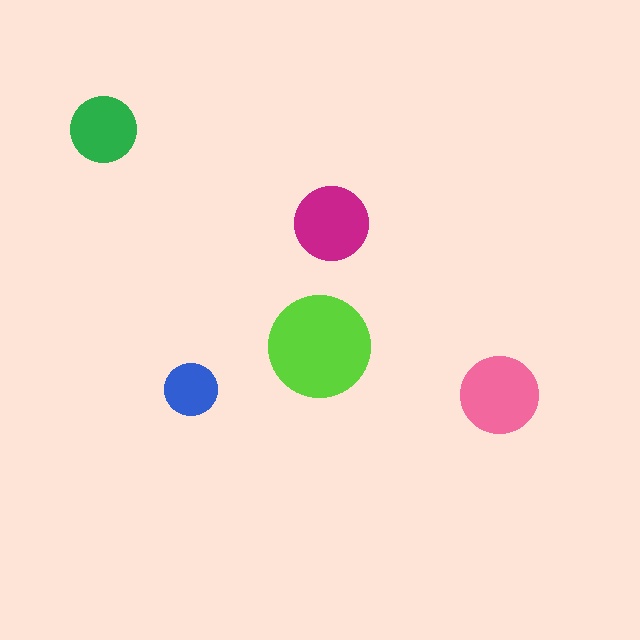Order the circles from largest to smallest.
the lime one, the pink one, the magenta one, the green one, the blue one.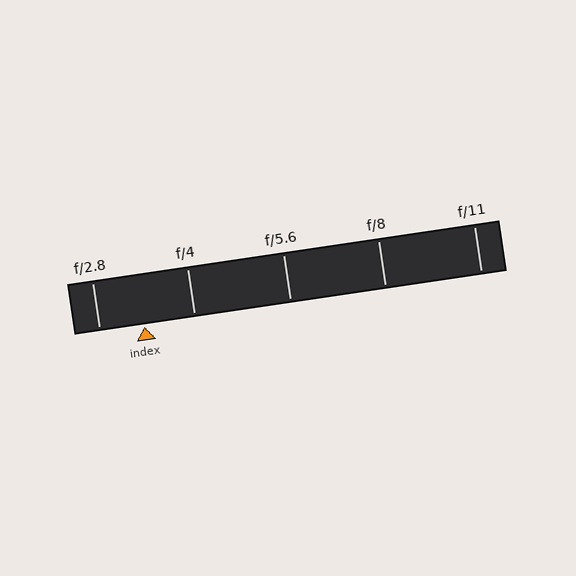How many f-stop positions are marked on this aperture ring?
There are 5 f-stop positions marked.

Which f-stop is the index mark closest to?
The index mark is closest to f/2.8.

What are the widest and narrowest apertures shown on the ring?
The widest aperture shown is f/2.8 and the narrowest is f/11.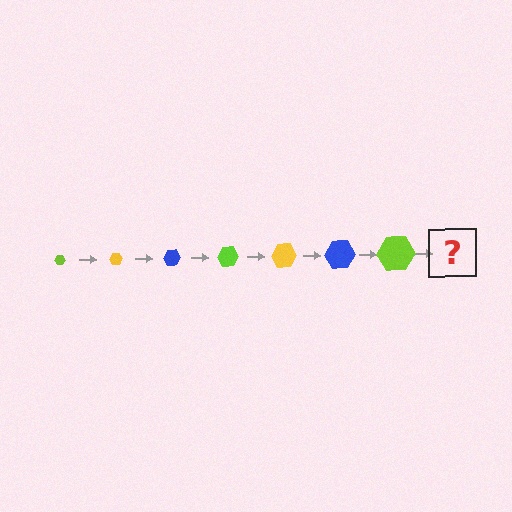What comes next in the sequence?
The next element should be a yellow hexagon, larger than the previous one.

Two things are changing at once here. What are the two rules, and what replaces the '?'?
The two rules are that the hexagon grows larger each step and the color cycles through lime, yellow, and blue. The '?' should be a yellow hexagon, larger than the previous one.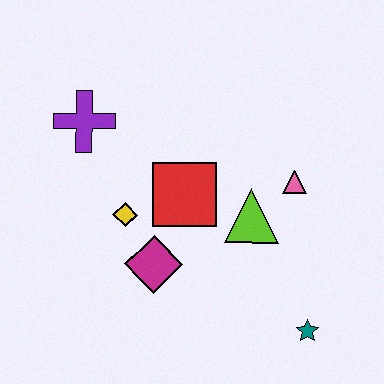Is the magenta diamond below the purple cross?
Yes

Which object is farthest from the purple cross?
The teal star is farthest from the purple cross.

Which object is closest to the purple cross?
The yellow diamond is closest to the purple cross.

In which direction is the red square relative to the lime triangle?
The red square is to the left of the lime triangle.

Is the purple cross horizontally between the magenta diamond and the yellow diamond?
No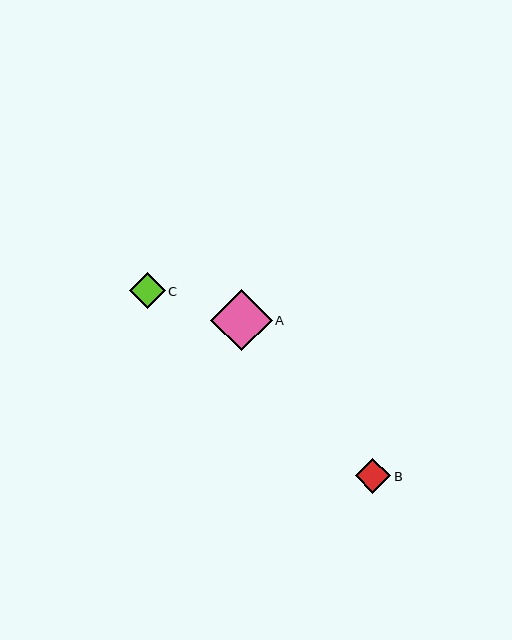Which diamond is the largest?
Diamond A is the largest with a size of approximately 62 pixels.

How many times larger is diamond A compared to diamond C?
Diamond A is approximately 1.7 times the size of diamond C.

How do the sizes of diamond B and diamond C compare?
Diamond B and diamond C are approximately the same size.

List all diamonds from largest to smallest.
From largest to smallest: A, B, C.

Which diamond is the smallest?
Diamond C is the smallest with a size of approximately 36 pixels.